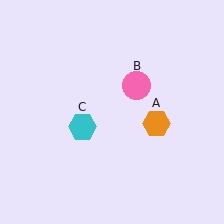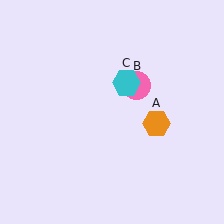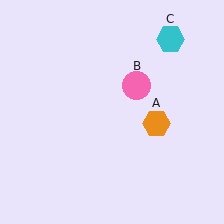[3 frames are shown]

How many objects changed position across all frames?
1 object changed position: cyan hexagon (object C).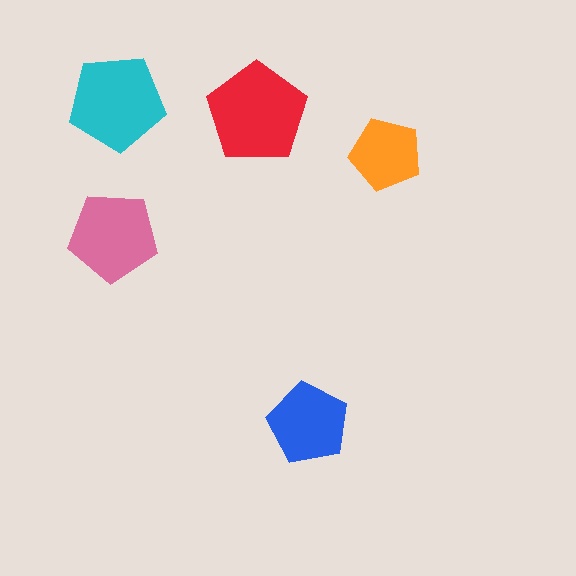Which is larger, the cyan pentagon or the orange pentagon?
The cyan one.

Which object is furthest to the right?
The orange pentagon is rightmost.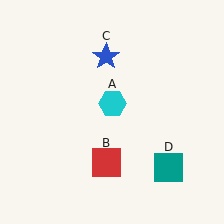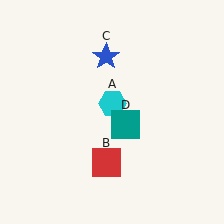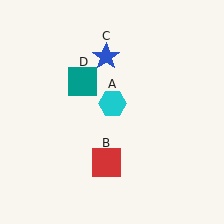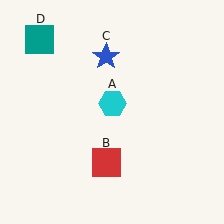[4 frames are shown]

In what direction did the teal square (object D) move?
The teal square (object D) moved up and to the left.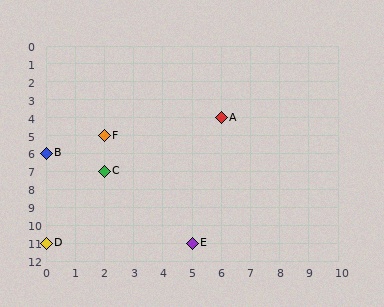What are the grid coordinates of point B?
Point B is at grid coordinates (0, 6).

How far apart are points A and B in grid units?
Points A and B are 6 columns and 2 rows apart (about 6.3 grid units diagonally).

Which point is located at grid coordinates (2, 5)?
Point F is at (2, 5).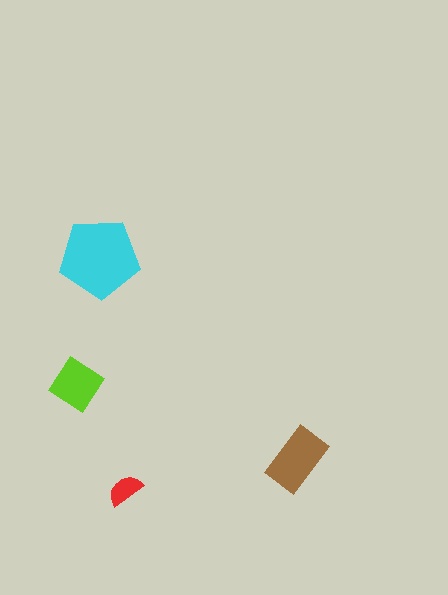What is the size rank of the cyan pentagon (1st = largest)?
1st.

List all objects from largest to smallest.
The cyan pentagon, the brown rectangle, the lime diamond, the red semicircle.